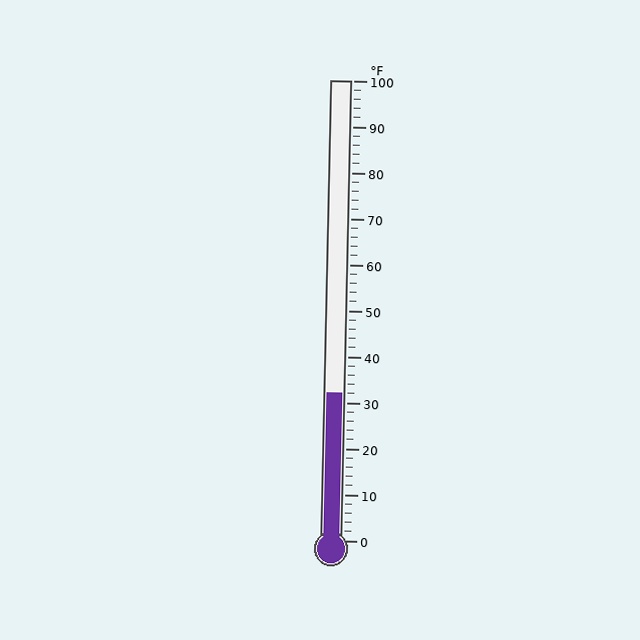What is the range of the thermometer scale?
The thermometer scale ranges from 0°F to 100°F.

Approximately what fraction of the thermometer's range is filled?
The thermometer is filled to approximately 30% of its range.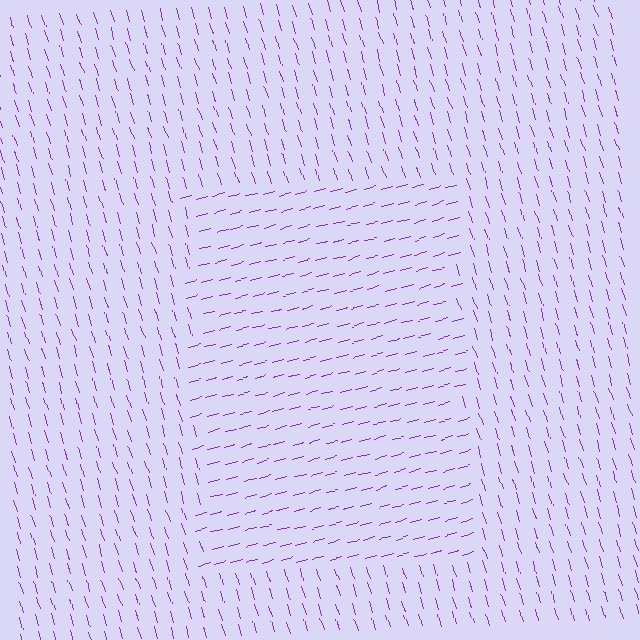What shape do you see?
I see a rectangle.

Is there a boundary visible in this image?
Yes, there is a texture boundary formed by a change in line orientation.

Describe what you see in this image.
The image is filled with small purple line segments. A rectangle region in the image has lines oriented differently from the surrounding lines, creating a visible texture boundary.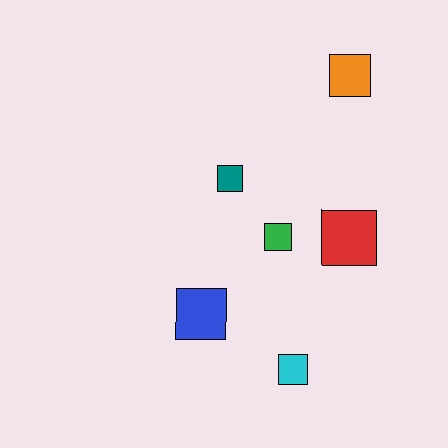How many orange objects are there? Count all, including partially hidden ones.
There is 1 orange object.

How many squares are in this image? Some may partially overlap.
There are 6 squares.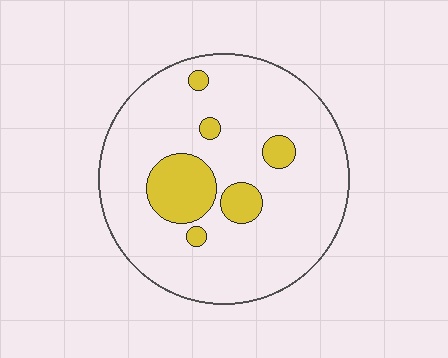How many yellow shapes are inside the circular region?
6.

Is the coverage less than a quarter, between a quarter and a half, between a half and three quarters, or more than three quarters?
Less than a quarter.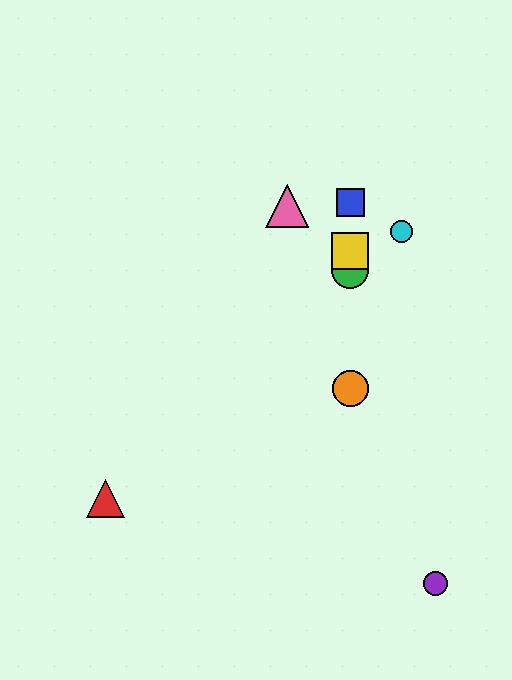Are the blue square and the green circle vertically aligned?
Yes, both are at x≈350.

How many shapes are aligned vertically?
4 shapes (the blue square, the green circle, the yellow square, the orange circle) are aligned vertically.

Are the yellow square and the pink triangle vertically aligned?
No, the yellow square is at x≈350 and the pink triangle is at x≈287.